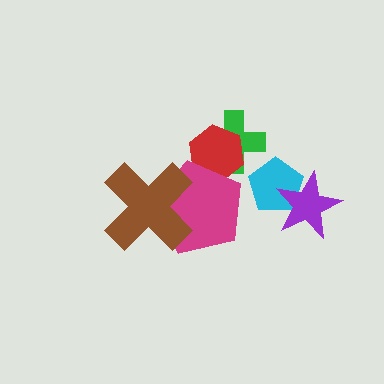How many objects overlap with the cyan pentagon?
1 object overlaps with the cyan pentagon.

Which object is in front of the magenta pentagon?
The brown cross is in front of the magenta pentagon.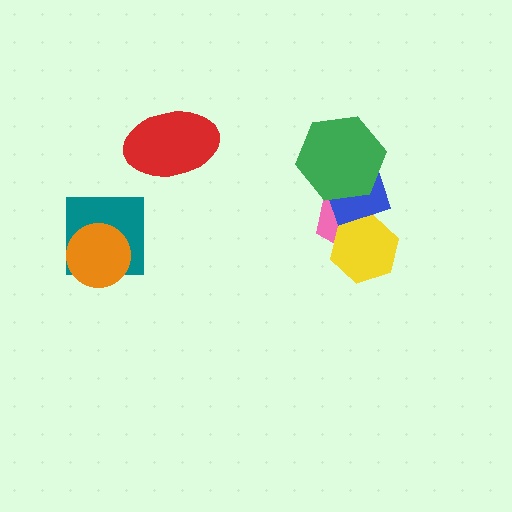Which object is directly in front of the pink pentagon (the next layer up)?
The yellow hexagon is directly in front of the pink pentagon.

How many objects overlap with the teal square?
1 object overlaps with the teal square.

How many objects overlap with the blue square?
2 objects overlap with the blue square.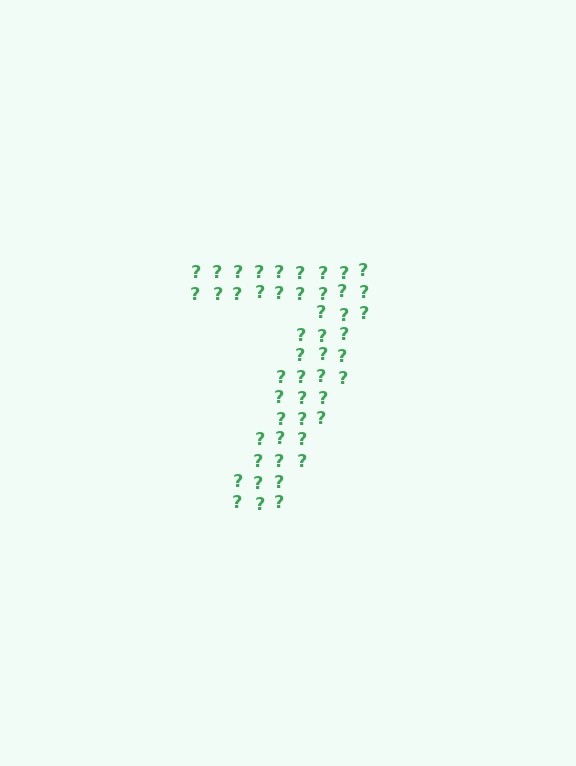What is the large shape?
The large shape is the digit 7.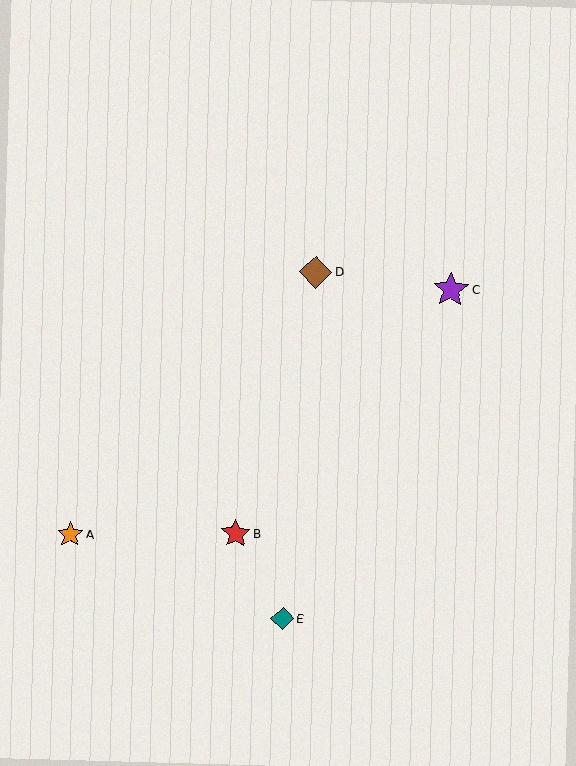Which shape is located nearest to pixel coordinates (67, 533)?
The orange star (labeled A) at (70, 534) is nearest to that location.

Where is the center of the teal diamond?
The center of the teal diamond is at (283, 619).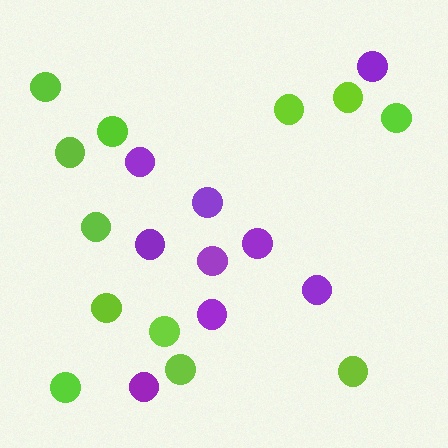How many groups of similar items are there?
There are 2 groups: one group of purple circles (9) and one group of lime circles (12).